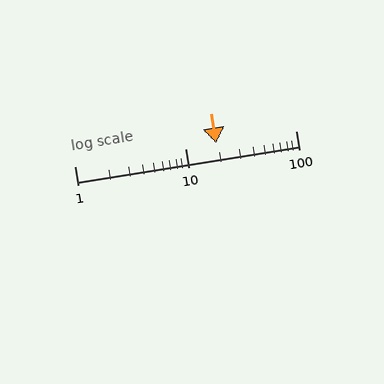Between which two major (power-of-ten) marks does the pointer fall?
The pointer is between 10 and 100.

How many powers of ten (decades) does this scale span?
The scale spans 2 decades, from 1 to 100.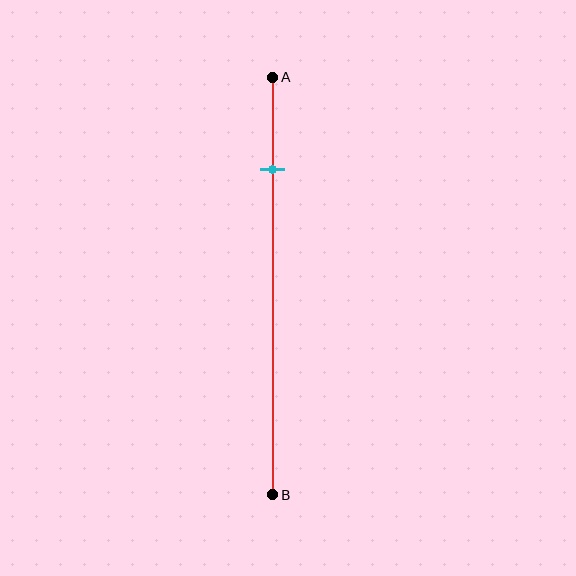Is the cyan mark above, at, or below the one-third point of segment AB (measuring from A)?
The cyan mark is above the one-third point of segment AB.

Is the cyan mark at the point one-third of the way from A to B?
No, the mark is at about 20% from A, not at the 33% one-third point.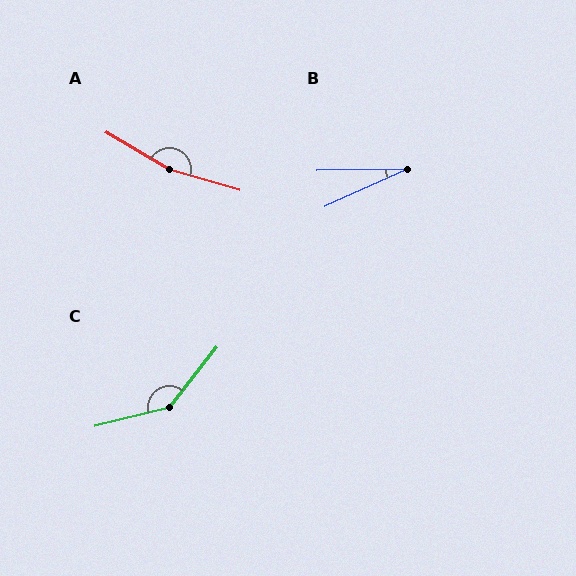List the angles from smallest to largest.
B (23°), C (142°), A (166°).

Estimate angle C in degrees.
Approximately 142 degrees.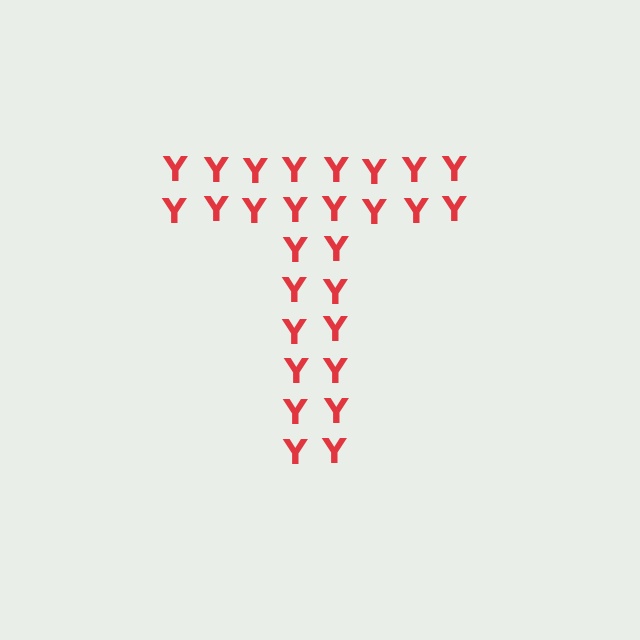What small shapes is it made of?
It is made of small letter Y's.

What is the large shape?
The large shape is the letter T.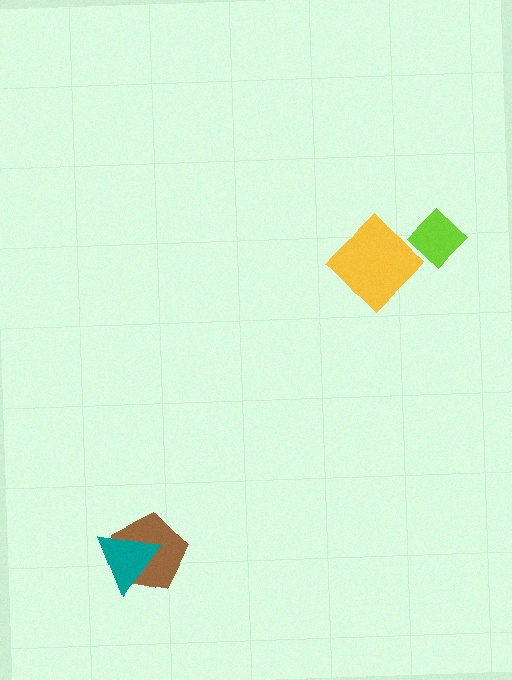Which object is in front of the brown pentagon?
The teal triangle is in front of the brown pentagon.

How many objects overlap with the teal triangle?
1 object overlaps with the teal triangle.